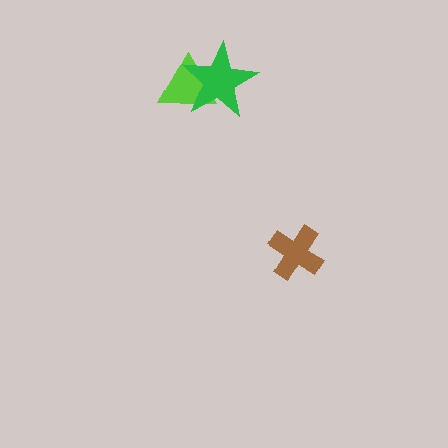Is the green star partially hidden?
No, no other shape covers it.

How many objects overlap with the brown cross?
0 objects overlap with the brown cross.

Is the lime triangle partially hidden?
Yes, it is partially covered by another shape.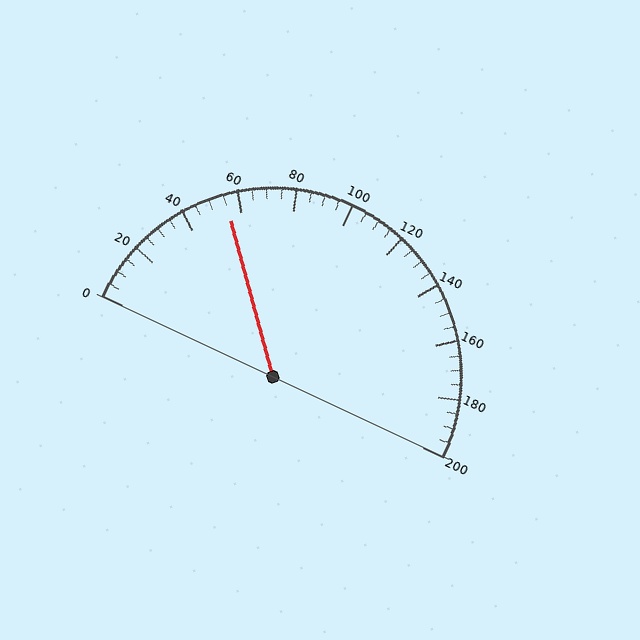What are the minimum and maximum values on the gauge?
The gauge ranges from 0 to 200.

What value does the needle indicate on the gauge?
The needle indicates approximately 55.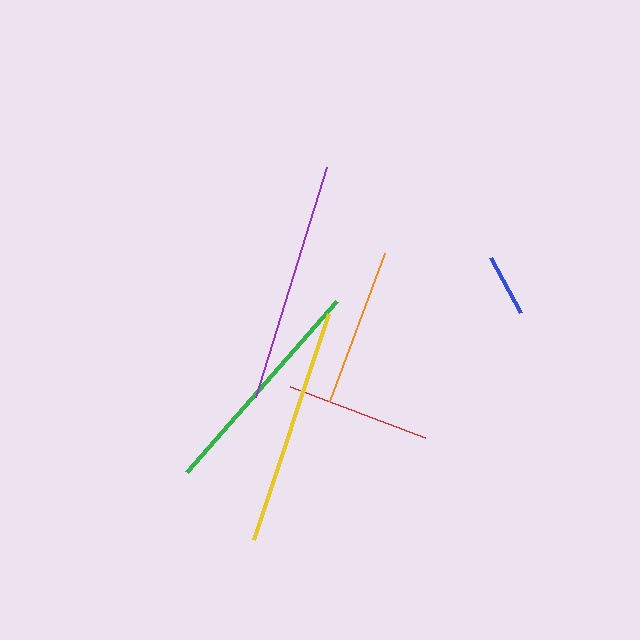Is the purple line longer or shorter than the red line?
The purple line is longer than the red line.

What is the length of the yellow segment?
The yellow segment is approximately 237 pixels long.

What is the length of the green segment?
The green segment is approximately 227 pixels long.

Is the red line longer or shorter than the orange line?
The orange line is longer than the red line.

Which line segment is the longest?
The purple line is the longest at approximately 240 pixels.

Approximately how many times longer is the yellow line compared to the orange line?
The yellow line is approximately 1.5 times the length of the orange line.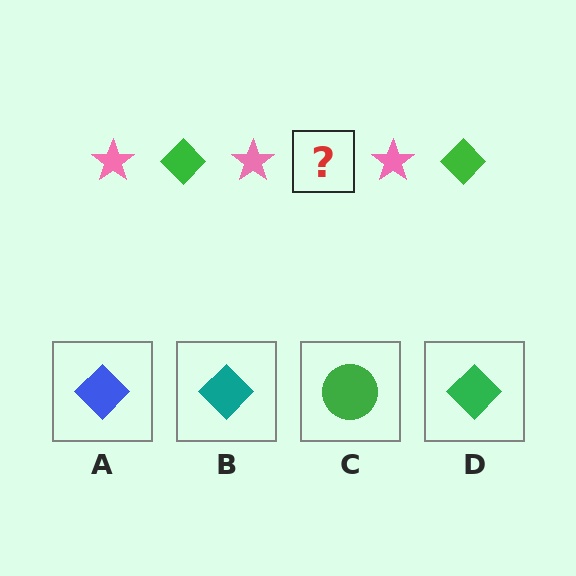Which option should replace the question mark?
Option D.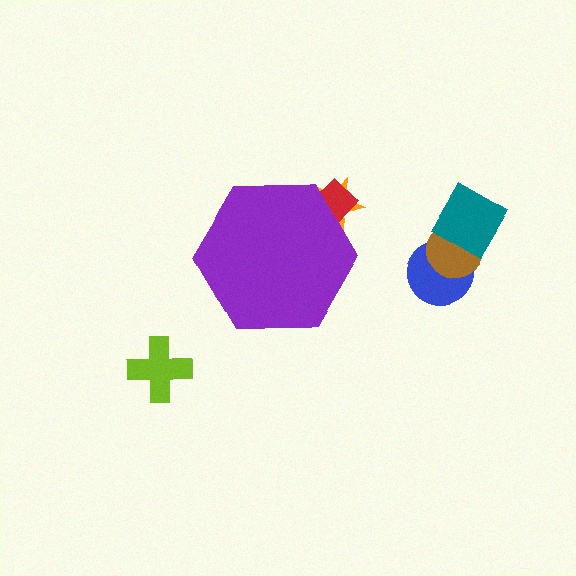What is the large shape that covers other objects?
A purple hexagon.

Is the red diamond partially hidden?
Yes, the red diamond is partially hidden behind the purple hexagon.